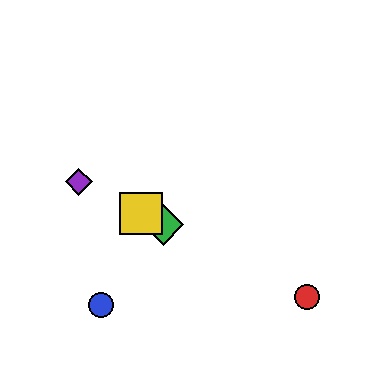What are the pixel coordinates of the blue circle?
The blue circle is at (101, 305).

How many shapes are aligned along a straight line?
4 shapes (the red circle, the green diamond, the yellow square, the purple diamond) are aligned along a straight line.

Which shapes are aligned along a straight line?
The red circle, the green diamond, the yellow square, the purple diamond are aligned along a straight line.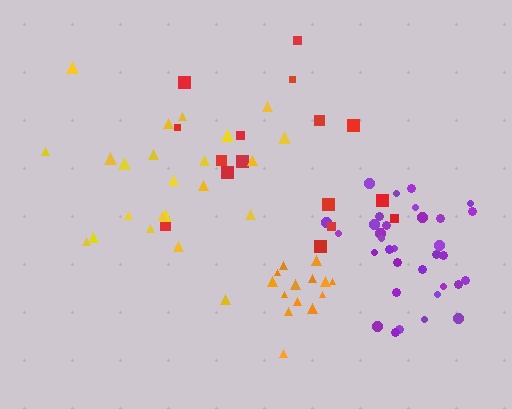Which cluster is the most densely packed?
Orange.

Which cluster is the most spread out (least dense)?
Red.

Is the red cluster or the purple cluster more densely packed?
Purple.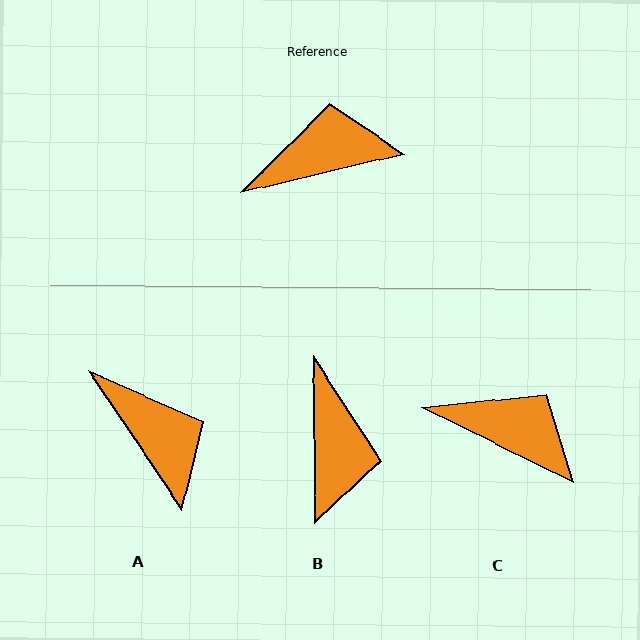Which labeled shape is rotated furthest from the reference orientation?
B, about 102 degrees away.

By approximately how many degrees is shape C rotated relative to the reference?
Approximately 39 degrees clockwise.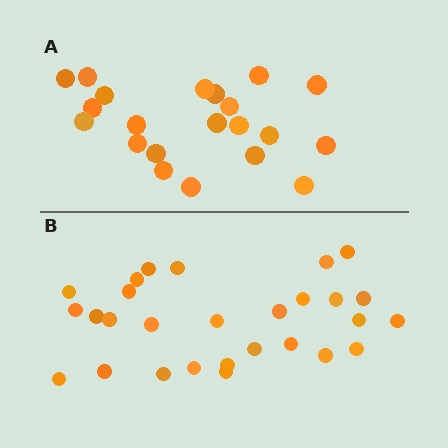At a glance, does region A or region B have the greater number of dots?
Region B (the bottom region) has more dots.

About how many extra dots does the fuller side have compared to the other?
Region B has roughly 8 or so more dots than region A.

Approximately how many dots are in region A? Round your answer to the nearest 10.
About 20 dots. (The exact count is 21, which rounds to 20.)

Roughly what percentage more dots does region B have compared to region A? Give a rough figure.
About 35% more.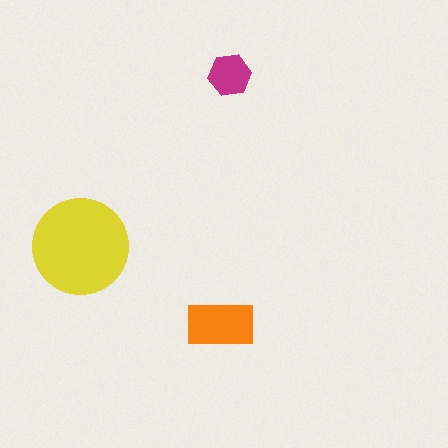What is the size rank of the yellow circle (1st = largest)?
1st.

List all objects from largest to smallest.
The yellow circle, the orange rectangle, the magenta hexagon.